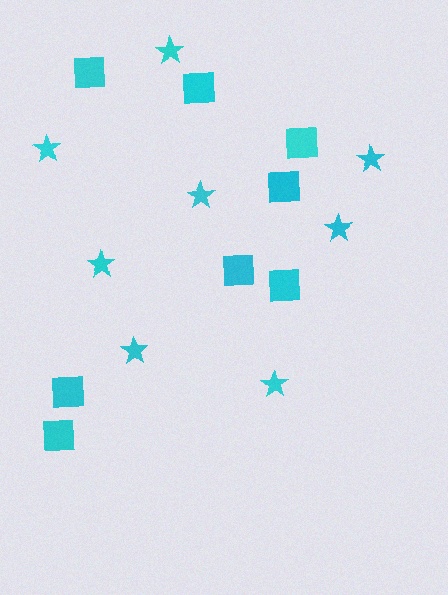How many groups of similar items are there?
There are 2 groups: one group of stars (8) and one group of squares (8).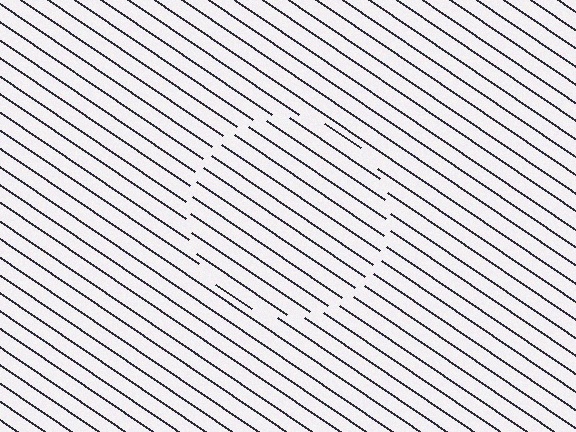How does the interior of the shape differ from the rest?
The interior of the shape contains the same grating, shifted by half a period — the contour is defined by the phase discontinuity where line-ends from the inner and outer gratings abut.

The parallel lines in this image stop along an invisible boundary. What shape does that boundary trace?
An illusory circle. The interior of the shape contains the same grating, shifted by half a period — the contour is defined by the phase discontinuity where line-ends from the inner and outer gratings abut.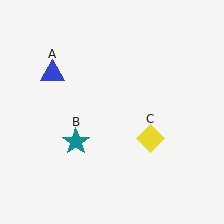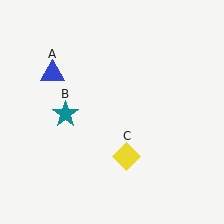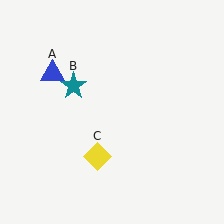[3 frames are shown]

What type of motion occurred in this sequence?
The teal star (object B), yellow diamond (object C) rotated clockwise around the center of the scene.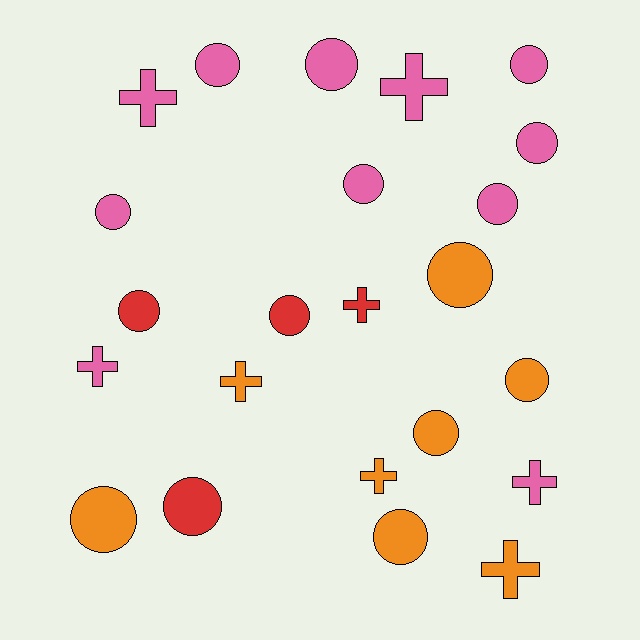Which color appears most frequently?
Pink, with 11 objects.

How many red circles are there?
There are 3 red circles.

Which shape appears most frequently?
Circle, with 15 objects.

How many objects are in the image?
There are 23 objects.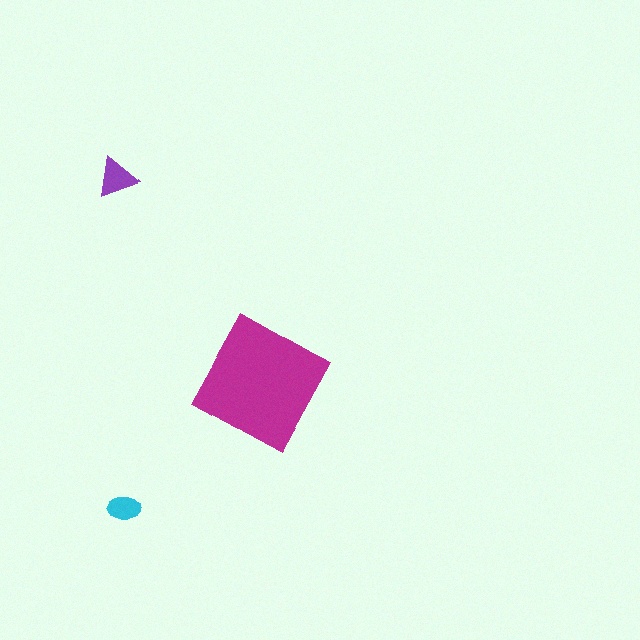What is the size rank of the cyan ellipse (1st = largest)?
3rd.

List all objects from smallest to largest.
The cyan ellipse, the purple triangle, the magenta square.